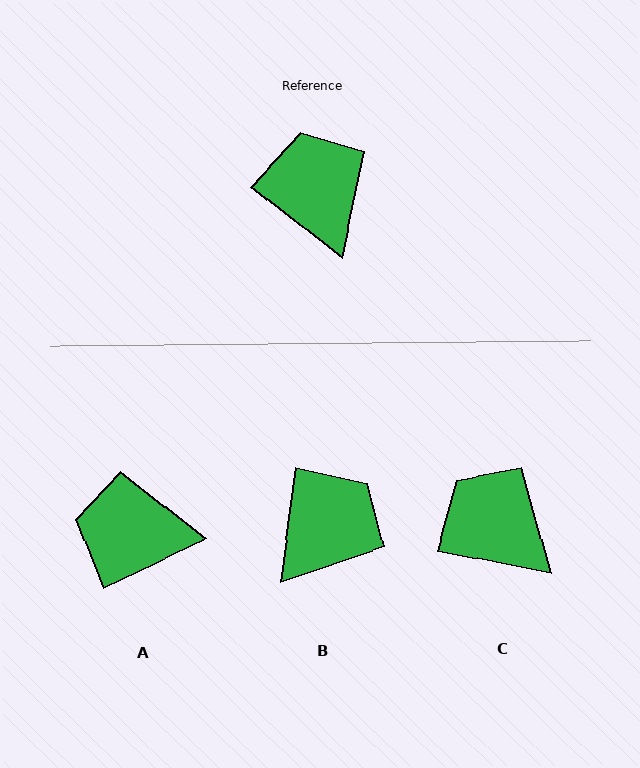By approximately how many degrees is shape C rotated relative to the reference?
Approximately 27 degrees counter-clockwise.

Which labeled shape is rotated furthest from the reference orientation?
A, about 64 degrees away.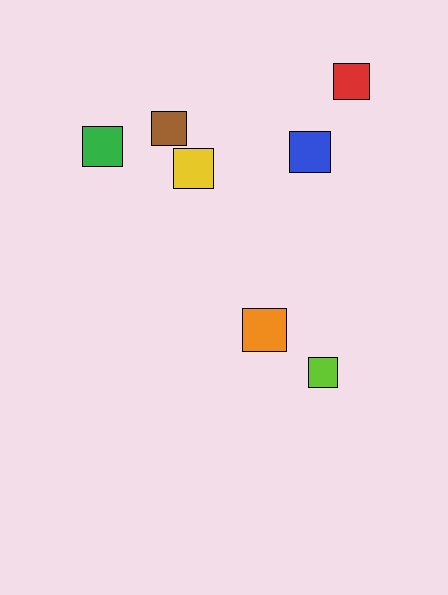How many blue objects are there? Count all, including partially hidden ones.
There is 1 blue object.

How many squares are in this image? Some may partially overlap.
There are 7 squares.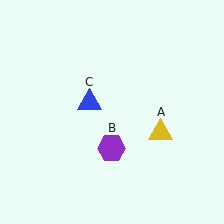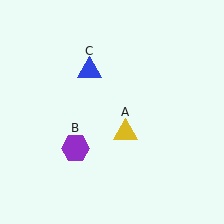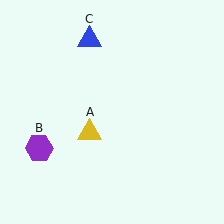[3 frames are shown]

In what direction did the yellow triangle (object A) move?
The yellow triangle (object A) moved left.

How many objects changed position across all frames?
3 objects changed position: yellow triangle (object A), purple hexagon (object B), blue triangle (object C).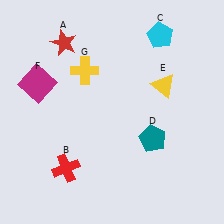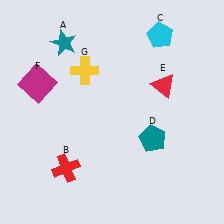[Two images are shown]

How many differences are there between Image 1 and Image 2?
There are 2 differences between the two images.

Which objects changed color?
A changed from red to teal. E changed from yellow to red.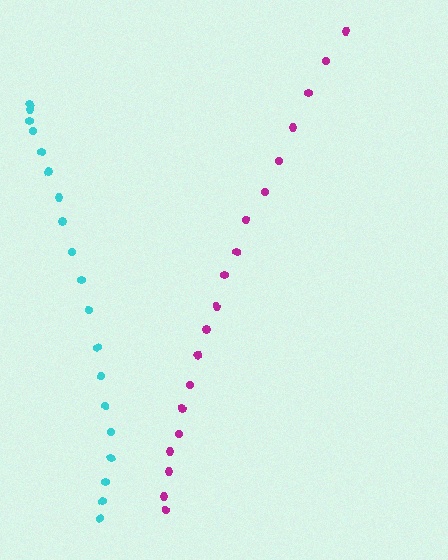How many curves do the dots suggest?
There are 2 distinct paths.